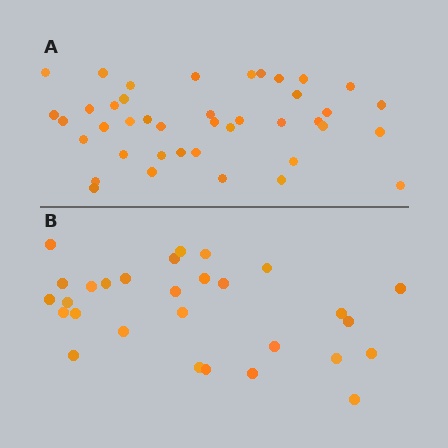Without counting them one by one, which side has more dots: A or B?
Region A (the top region) has more dots.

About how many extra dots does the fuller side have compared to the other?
Region A has roughly 12 or so more dots than region B.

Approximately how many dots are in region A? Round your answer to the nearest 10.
About 40 dots. (The exact count is 41, which rounds to 40.)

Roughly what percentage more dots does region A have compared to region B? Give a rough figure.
About 40% more.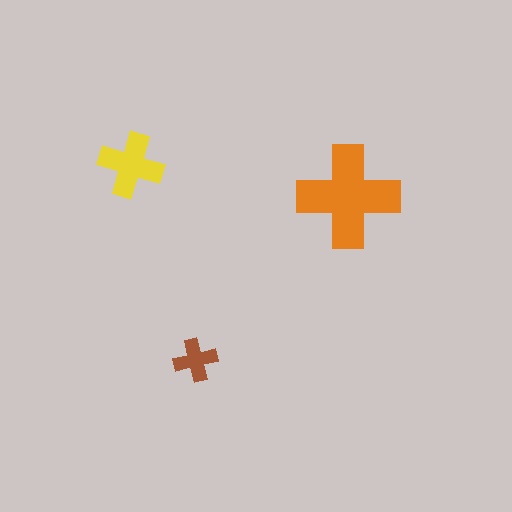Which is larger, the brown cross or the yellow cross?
The yellow one.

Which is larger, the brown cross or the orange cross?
The orange one.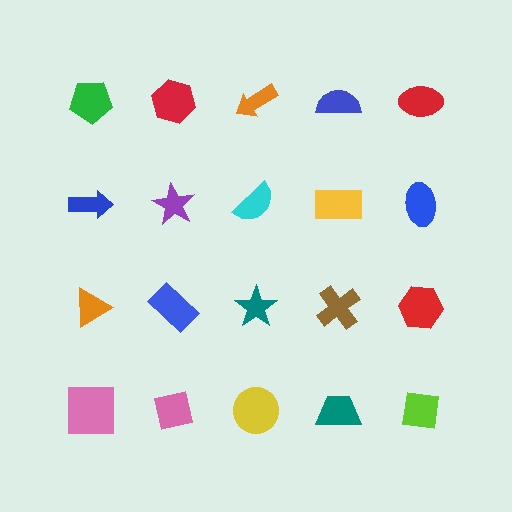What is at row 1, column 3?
An orange arrow.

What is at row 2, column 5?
A blue ellipse.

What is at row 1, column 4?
A blue semicircle.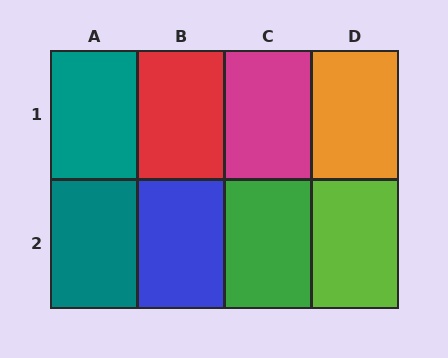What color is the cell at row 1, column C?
Magenta.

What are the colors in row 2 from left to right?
Teal, blue, green, lime.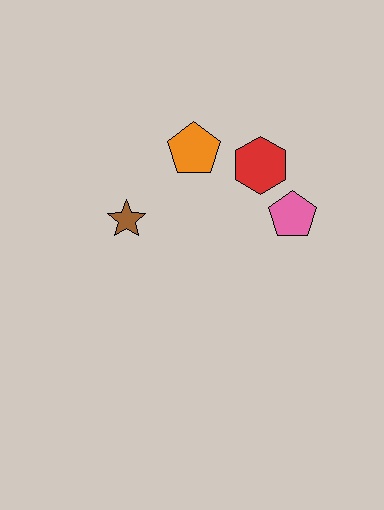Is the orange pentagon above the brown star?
Yes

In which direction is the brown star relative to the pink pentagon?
The brown star is to the left of the pink pentagon.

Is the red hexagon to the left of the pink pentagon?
Yes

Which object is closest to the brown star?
The orange pentagon is closest to the brown star.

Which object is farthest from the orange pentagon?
The pink pentagon is farthest from the orange pentagon.